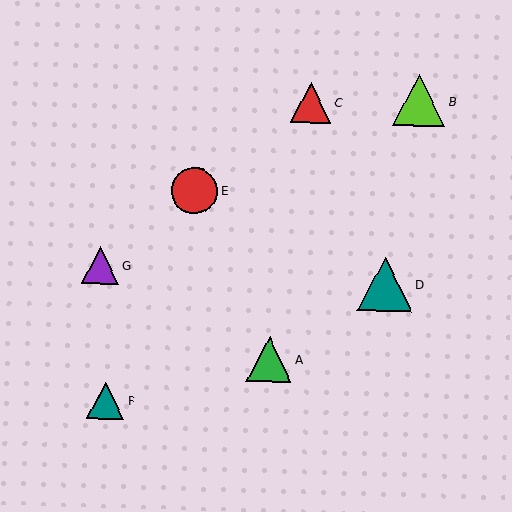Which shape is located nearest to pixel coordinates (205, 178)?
The red circle (labeled E) at (194, 190) is nearest to that location.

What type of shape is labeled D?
Shape D is a teal triangle.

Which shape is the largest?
The teal triangle (labeled D) is the largest.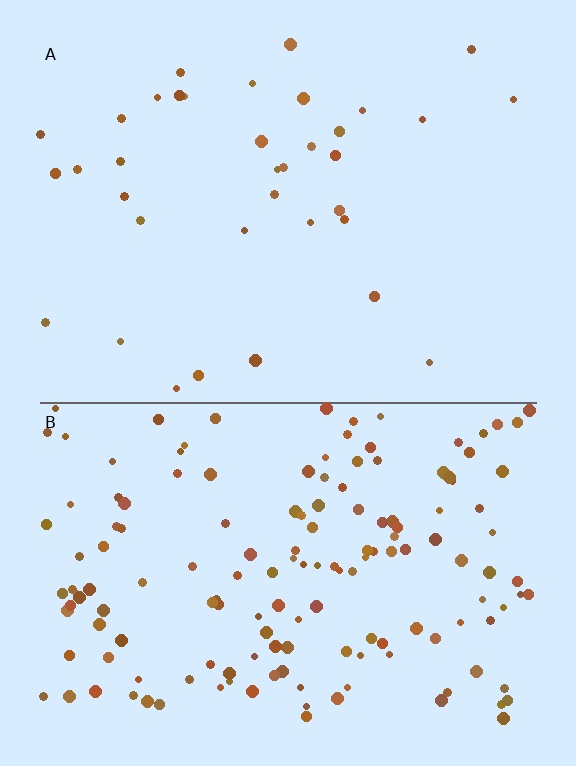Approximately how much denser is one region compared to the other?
Approximately 4.2× — region B over region A.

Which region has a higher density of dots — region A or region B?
B (the bottom).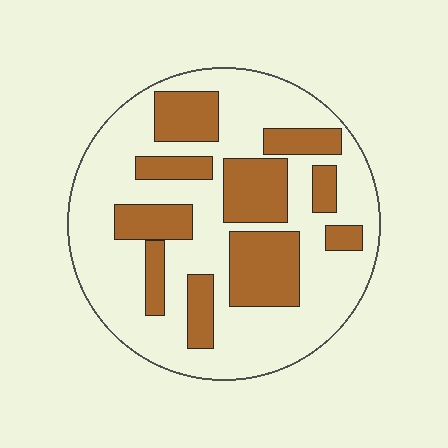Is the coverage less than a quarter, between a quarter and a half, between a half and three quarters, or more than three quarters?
Between a quarter and a half.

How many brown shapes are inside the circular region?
10.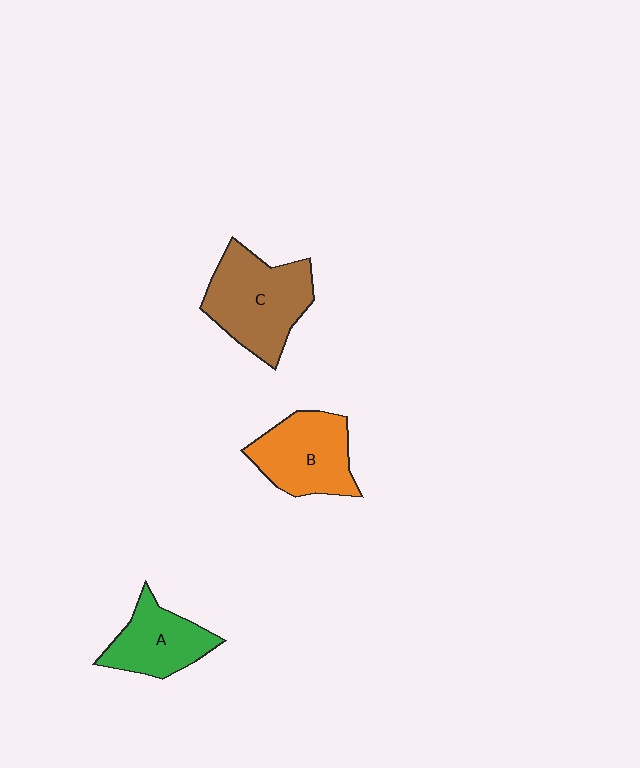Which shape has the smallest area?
Shape A (green).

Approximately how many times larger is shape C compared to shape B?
Approximately 1.2 times.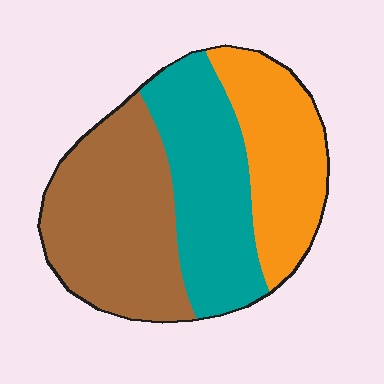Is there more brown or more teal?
Brown.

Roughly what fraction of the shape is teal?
Teal covers about 35% of the shape.